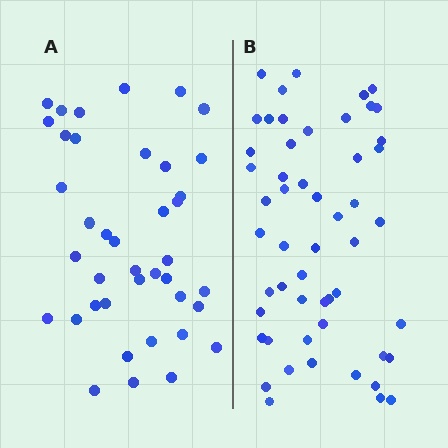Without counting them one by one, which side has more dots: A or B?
Region B (the right region) has more dots.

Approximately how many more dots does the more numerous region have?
Region B has approximately 15 more dots than region A.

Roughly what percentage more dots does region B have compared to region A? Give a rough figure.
About 30% more.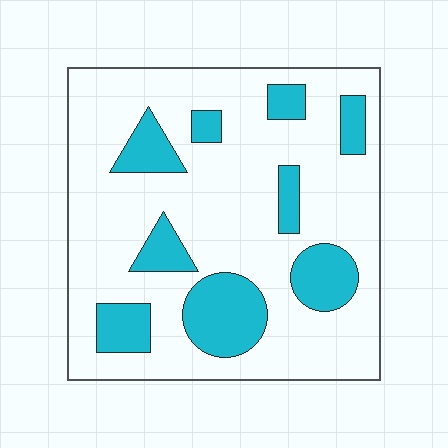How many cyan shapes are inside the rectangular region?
9.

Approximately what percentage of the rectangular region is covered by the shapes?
Approximately 25%.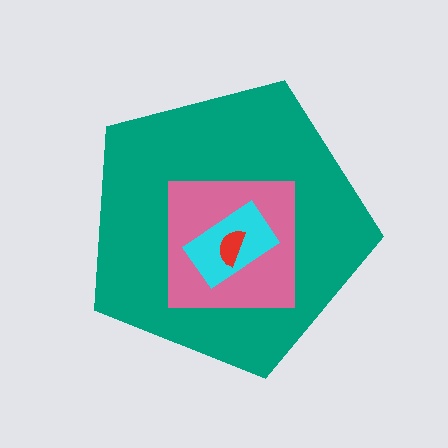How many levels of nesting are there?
4.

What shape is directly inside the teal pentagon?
The pink square.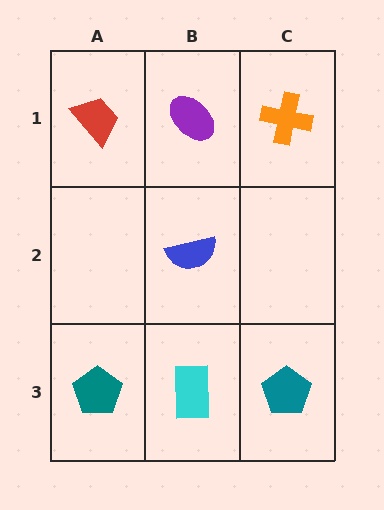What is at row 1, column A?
A red trapezoid.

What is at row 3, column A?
A teal pentagon.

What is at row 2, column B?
A blue semicircle.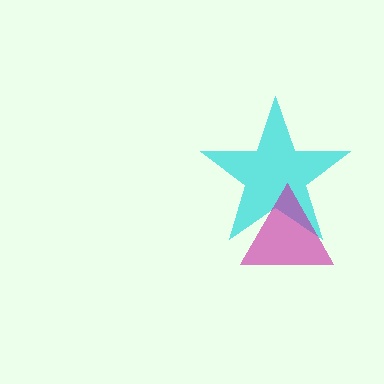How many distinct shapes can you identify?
There are 2 distinct shapes: a cyan star, a magenta triangle.